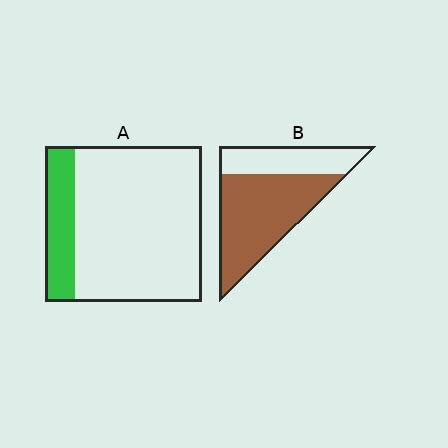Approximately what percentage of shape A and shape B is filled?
A is approximately 20% and B is approximately 65%.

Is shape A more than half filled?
No.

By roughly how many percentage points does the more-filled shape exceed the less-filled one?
By roughly 50 percentage points (B over A).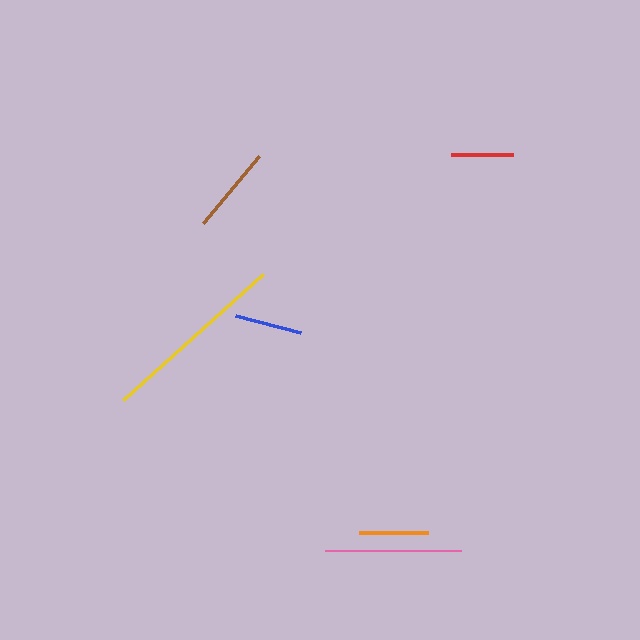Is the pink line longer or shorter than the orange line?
The pink line is longer than the orange line.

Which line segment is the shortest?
The red line is the shortest at approximately 62 pixels.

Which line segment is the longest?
The yellow line is the longest at approximately 188 pixels.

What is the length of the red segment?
The red segment is approximately 62 pixels long.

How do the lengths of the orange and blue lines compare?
The orange and blue lines are approximately the same length.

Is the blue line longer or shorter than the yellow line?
The yellow line is longer than the blue line.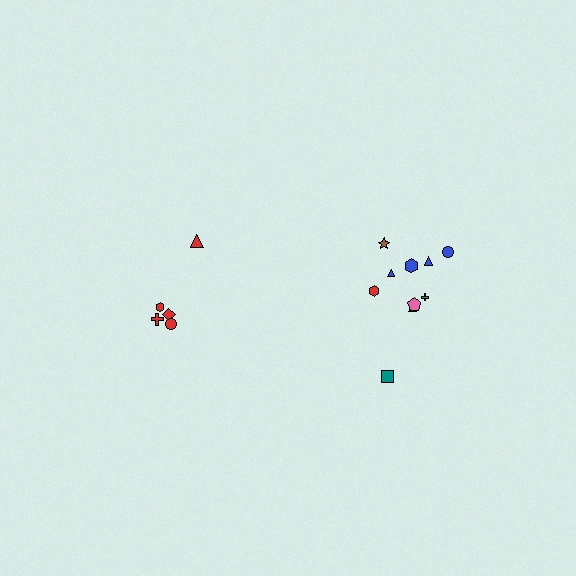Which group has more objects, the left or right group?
The right group.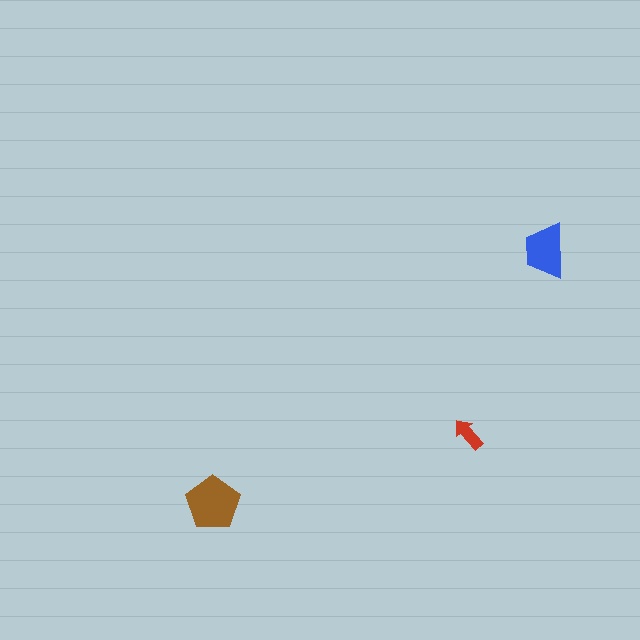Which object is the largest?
The brown pentagon.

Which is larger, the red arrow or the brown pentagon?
The brown pentagon.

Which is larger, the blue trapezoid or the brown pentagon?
The brown pentagon.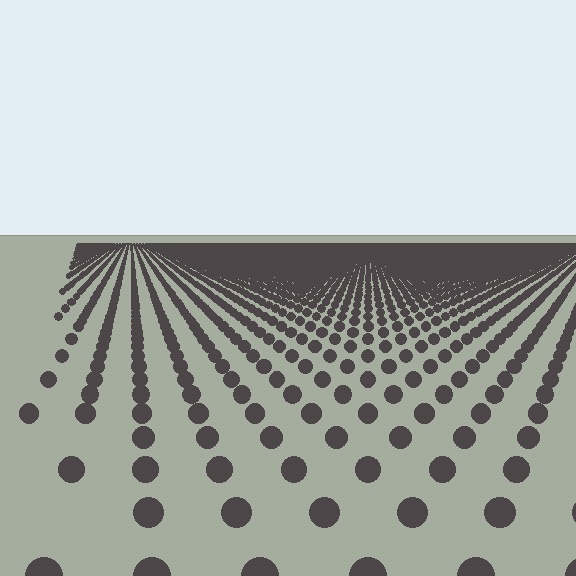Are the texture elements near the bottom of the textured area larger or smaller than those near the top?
Larger. Near the bottom, elements are closer to the viewer and appear at a bigger on-screen size.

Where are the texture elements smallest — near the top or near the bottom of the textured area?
Near the top.